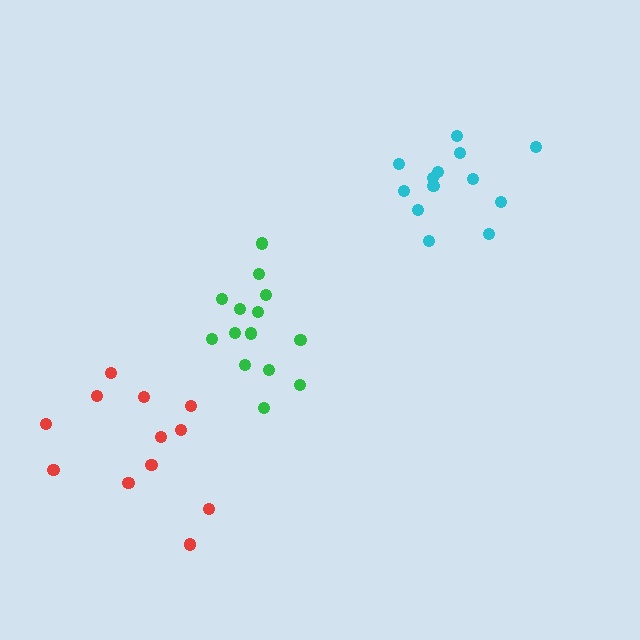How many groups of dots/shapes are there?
There are 3 groups.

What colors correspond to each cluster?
The clusters are colored: cyan, red, green.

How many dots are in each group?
Group 1: 13 dots, Group 2: 12 dots, Group 3: 14 dots (39 total).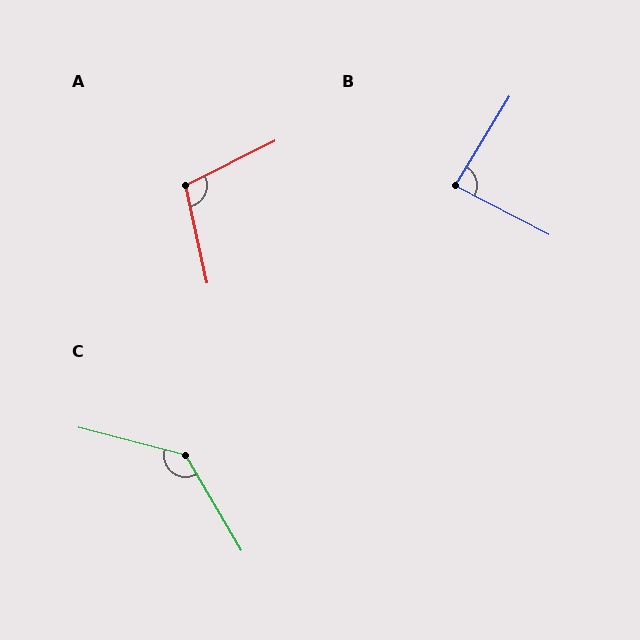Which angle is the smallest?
B, at approximately 86 degrees.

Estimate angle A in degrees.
Approximately 104 degrees.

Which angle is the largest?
C, at approximately 135 degrees.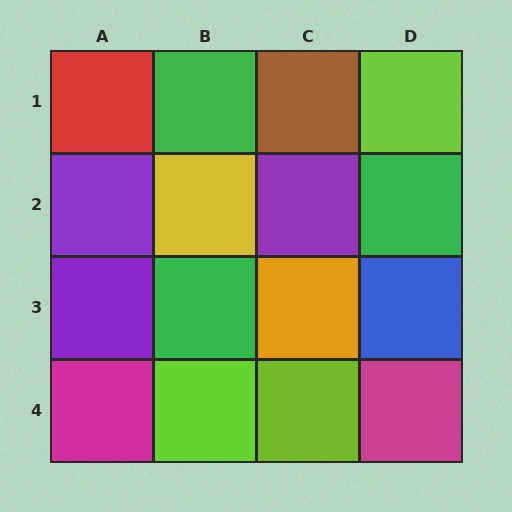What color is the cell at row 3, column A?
Purple.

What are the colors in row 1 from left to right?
Red, green, brown, lime.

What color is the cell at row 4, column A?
Magenta.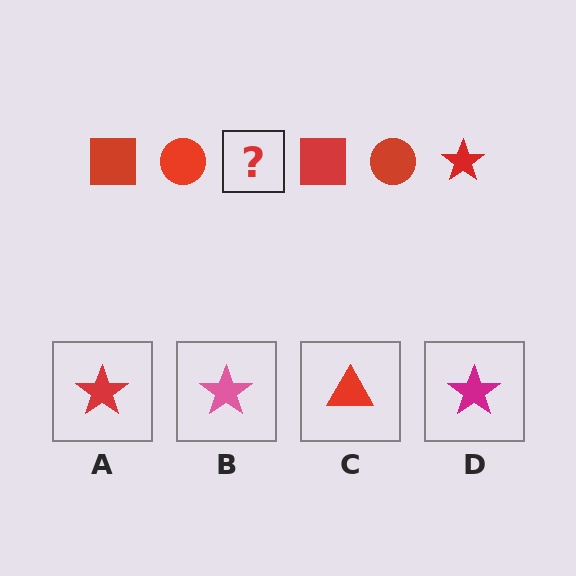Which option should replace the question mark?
Option A.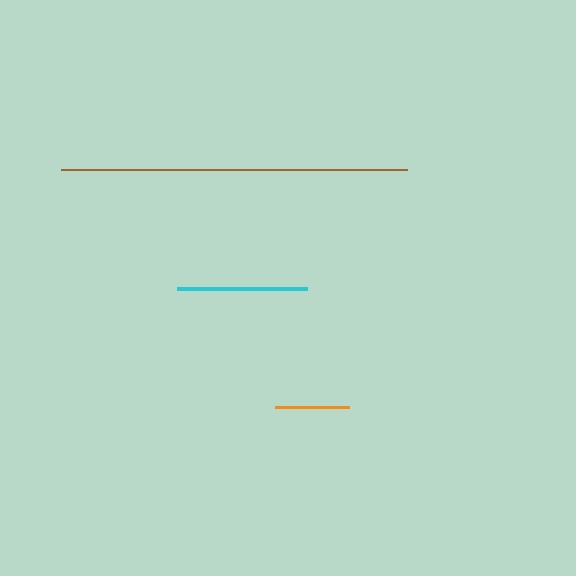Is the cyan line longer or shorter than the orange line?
The cyan line is longer than the orange line.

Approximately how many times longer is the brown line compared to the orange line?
The brown line is approximately 4.7 times the length of the orange line.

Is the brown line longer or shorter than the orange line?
The brown line is longer than the orange line.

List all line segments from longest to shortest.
From longest to shortest: brown, cyan, orange.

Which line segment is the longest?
The brown line is the longest at approximately 346 pixels.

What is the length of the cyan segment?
The cyan segment is approximately 130 pixels long.